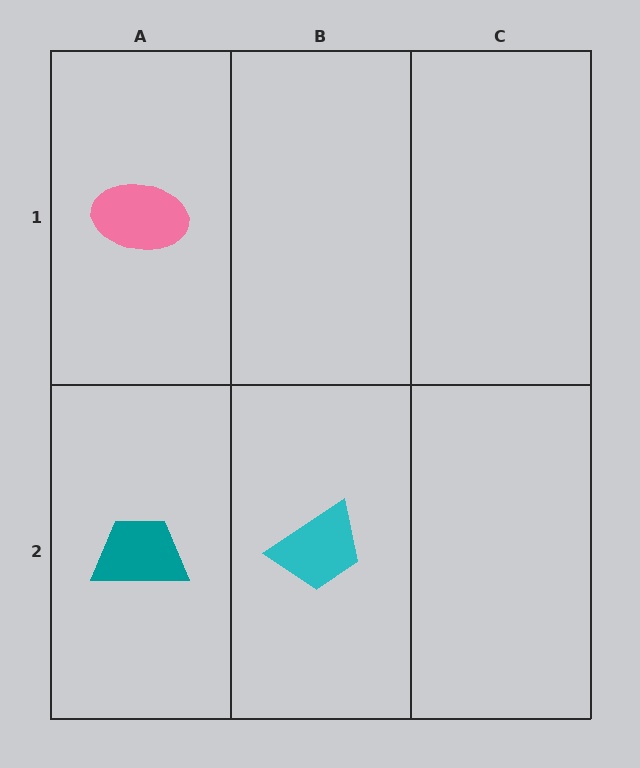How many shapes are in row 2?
2 shapes.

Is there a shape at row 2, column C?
No, that cell is empty.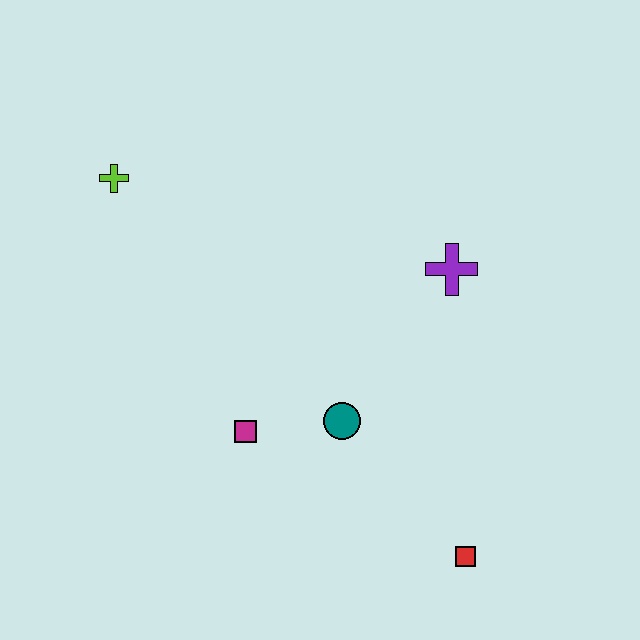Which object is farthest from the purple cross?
The lime cross is farthest from the purple cross.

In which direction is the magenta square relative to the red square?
The magenta square is to the left of the red square.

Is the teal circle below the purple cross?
Yes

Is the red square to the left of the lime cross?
No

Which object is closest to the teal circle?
The magenta square is closest to the teal circle.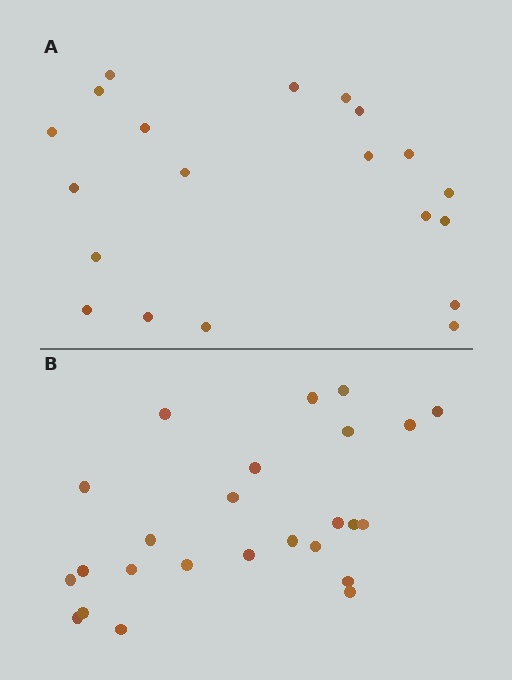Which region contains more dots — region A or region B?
Region B (the bottom region) has more dots.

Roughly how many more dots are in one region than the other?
Region B has about 5 more dots than region A.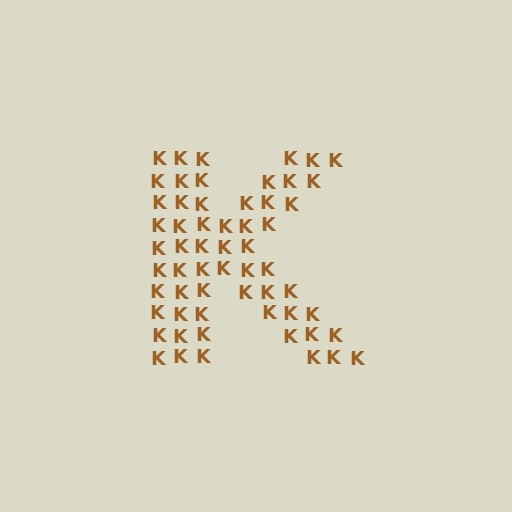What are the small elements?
The small elements are letter K's.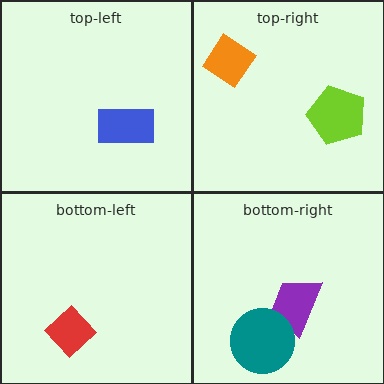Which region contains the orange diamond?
The top-right region.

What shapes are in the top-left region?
The blue rectangle.